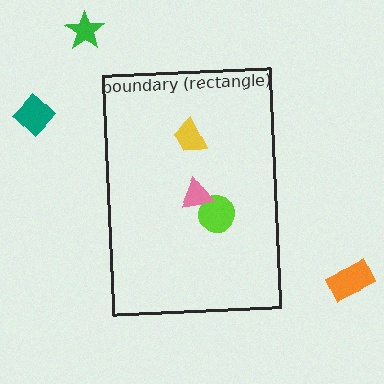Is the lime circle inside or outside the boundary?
Inside.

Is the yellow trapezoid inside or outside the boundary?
Inside.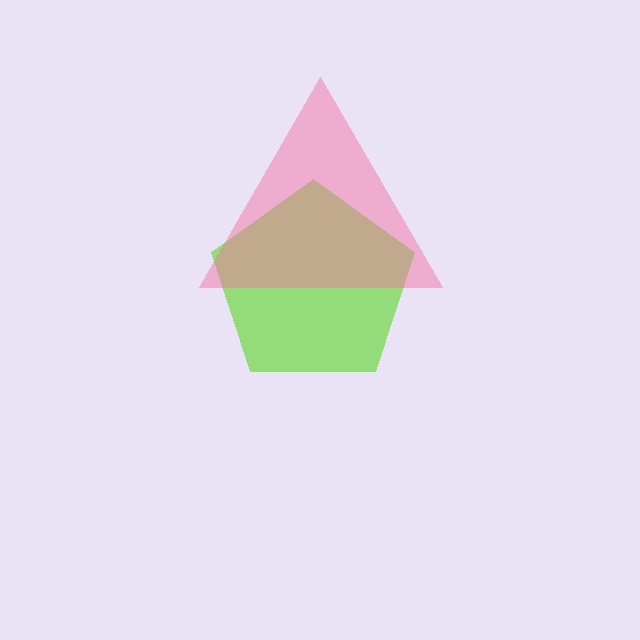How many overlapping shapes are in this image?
There are 2 overlapping shapes in the image.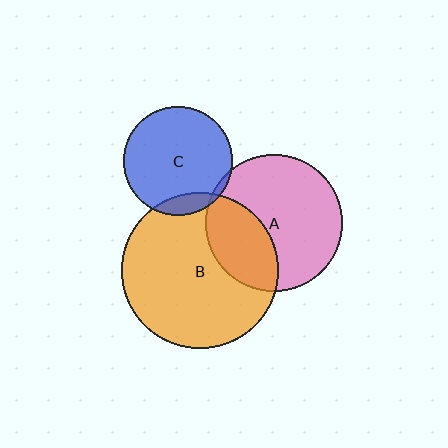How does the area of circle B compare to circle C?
Approximately 2.1 times.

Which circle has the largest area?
Circle B (orange).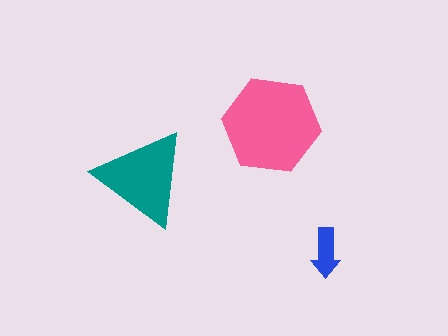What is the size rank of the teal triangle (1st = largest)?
2nd.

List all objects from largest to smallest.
The pink hexagon, the teal triangle, the blue arrow.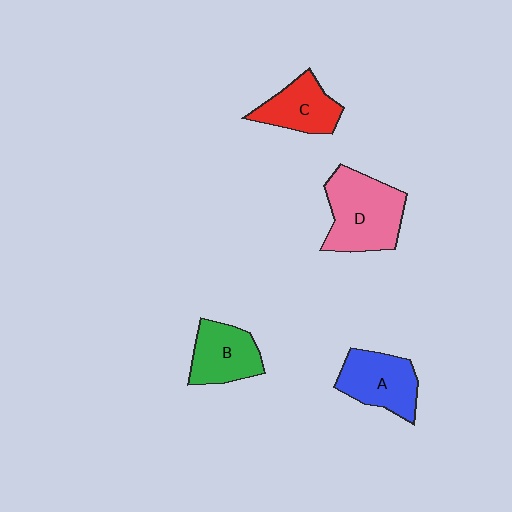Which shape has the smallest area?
Shape C (red).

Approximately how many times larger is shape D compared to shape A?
Approximately 1.3 times.